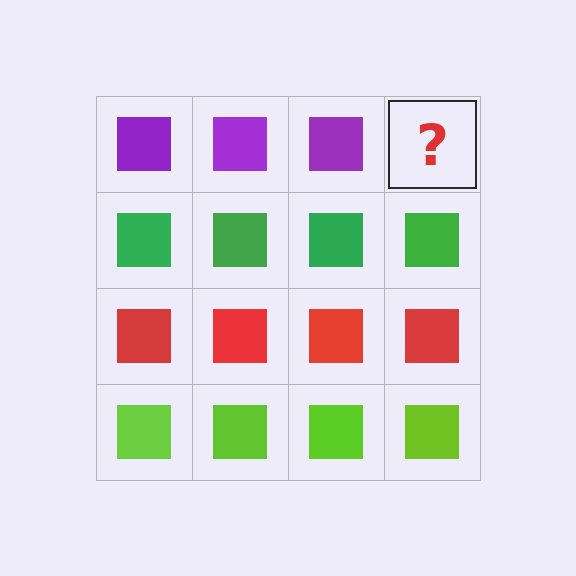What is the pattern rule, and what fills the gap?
The rule is that each row has a consistent color. The gap should be filled with a purple square.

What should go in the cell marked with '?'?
The missing cell should contain a purple square.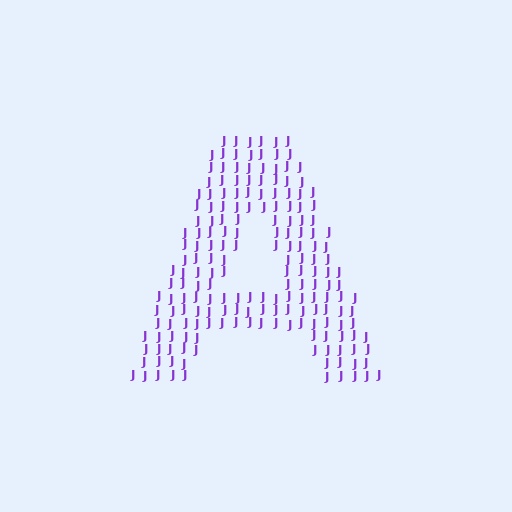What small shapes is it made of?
It is made of small letter J's.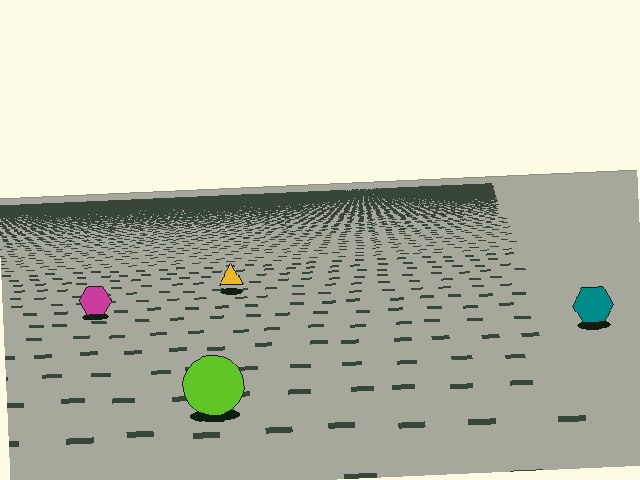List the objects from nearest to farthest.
From nearest to farthest: the lime circle, the teal hexagon, the magenta hexagon, the yellow triangle.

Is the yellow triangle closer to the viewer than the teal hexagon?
No. The teal hexagon is closer — you can tell from the texture gradient: the ground texture is coarser near it.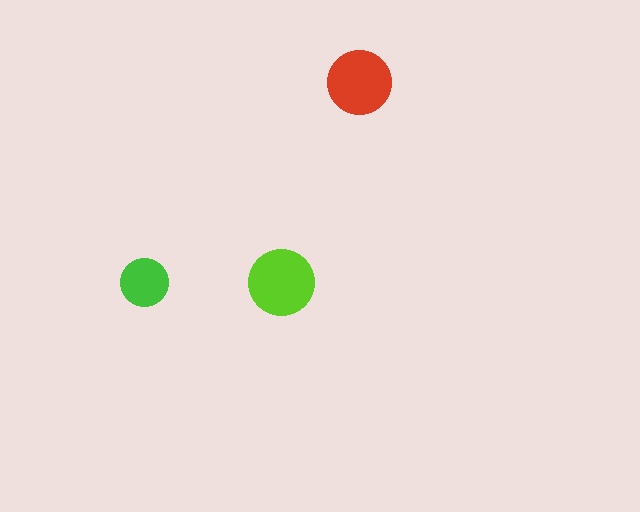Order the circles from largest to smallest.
the lime one, the red one, the green one.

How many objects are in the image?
There are 3 objects in the image.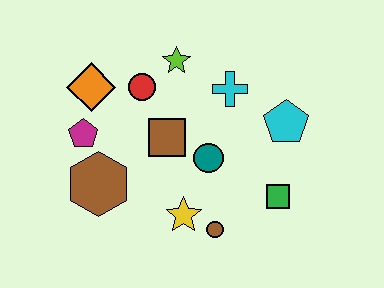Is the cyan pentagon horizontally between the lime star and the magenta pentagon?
No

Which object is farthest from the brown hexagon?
The cyan pentagon is farthest from the brown hexagon.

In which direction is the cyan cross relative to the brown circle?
The cyan cross is above the brown circle.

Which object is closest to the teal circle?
The brown square is closest to the teal circle.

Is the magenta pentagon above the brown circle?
Yes